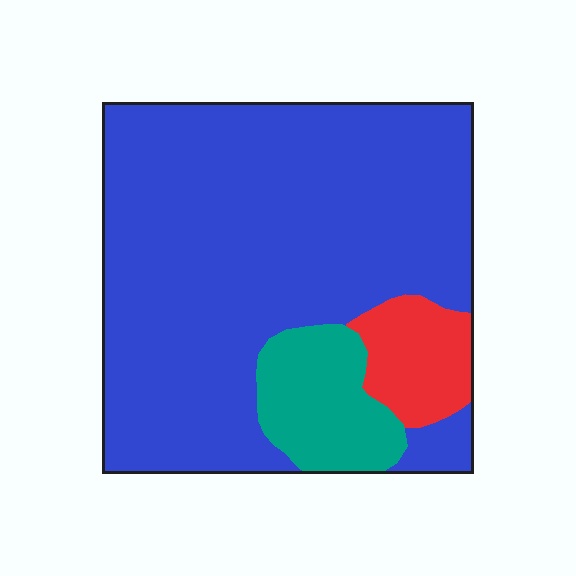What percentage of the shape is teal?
Teal covers roughly 10% of the shape.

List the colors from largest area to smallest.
From largest to smallest: blue, teal, red.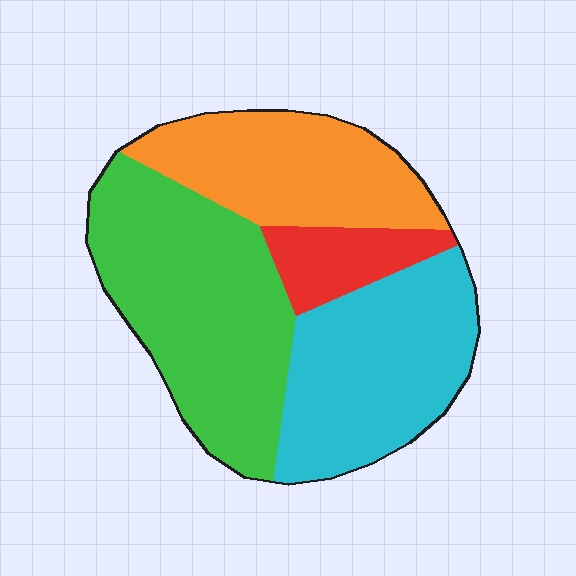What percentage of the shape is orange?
Orange takes up about one quarter (1/4) of the shape.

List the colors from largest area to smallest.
From largest to smallest: green, cyan, orange, red.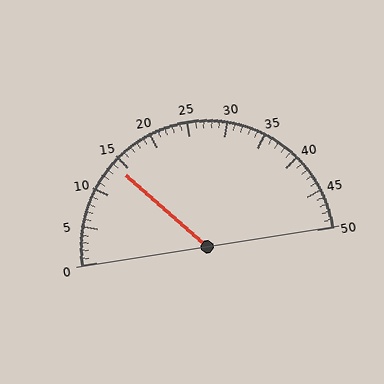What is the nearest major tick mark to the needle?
The nearest major tick mark is 15.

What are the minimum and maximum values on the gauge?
The gauge ranges from 0 to 50.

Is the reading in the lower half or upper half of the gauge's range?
The reading is in the lower half of the range (0 to 50).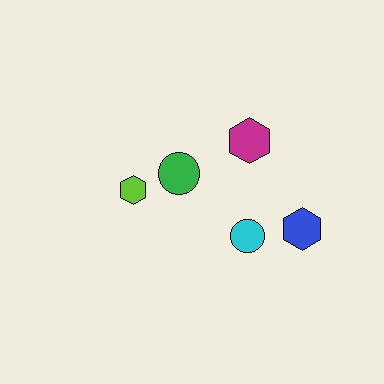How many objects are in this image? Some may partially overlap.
There are 5 objects.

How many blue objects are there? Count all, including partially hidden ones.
There is 1 blue object.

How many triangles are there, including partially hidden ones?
There are no triangles.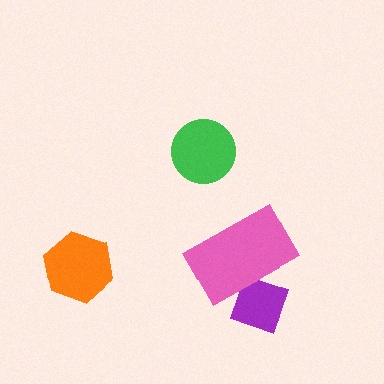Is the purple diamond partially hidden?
Yes, it is partially covered by another shape.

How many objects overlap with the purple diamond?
1 object overlaps with the purple diamond.